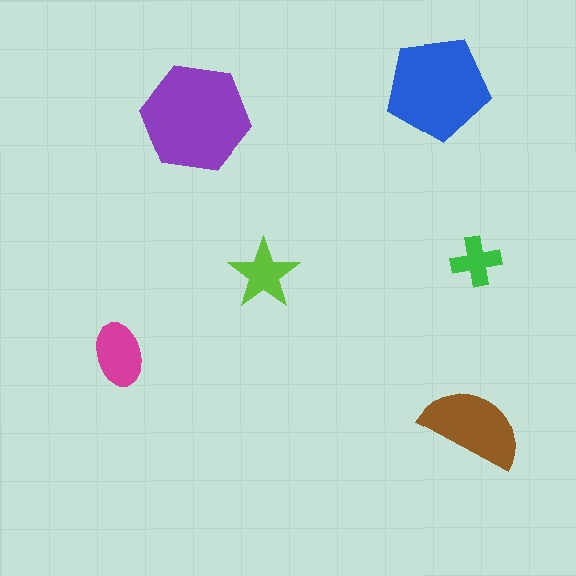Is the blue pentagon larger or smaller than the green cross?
Larger.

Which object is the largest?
The purple hexagon.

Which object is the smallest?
The green cross.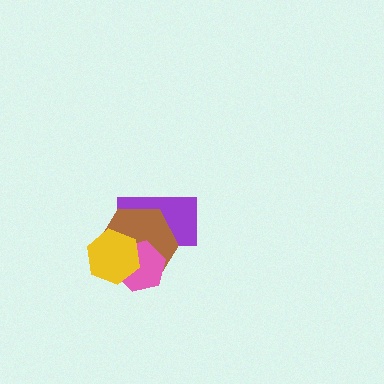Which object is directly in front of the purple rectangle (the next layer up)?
The brown hexagon is directly in front of the purple rectangle.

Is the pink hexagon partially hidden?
Yes, it is partially covered by another shape.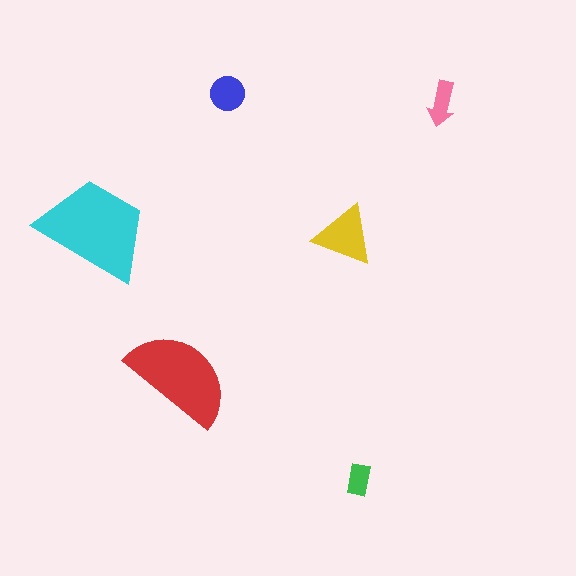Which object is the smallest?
The green rectangle.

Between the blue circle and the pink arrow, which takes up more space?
The blue circle.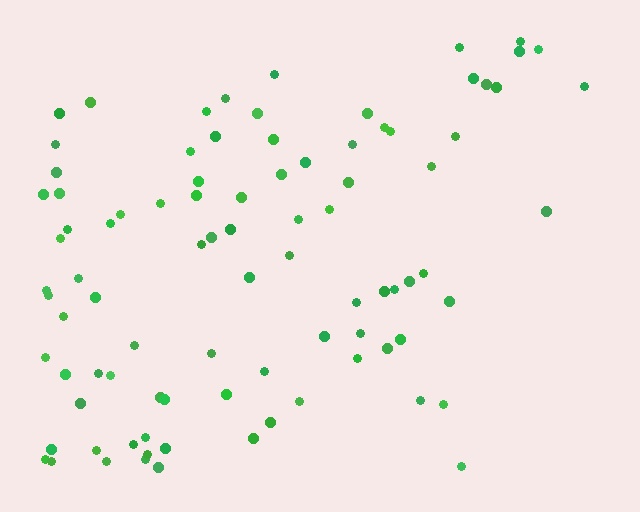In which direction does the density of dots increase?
From right to left, with the left side densest.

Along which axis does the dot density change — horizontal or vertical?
Horizontal.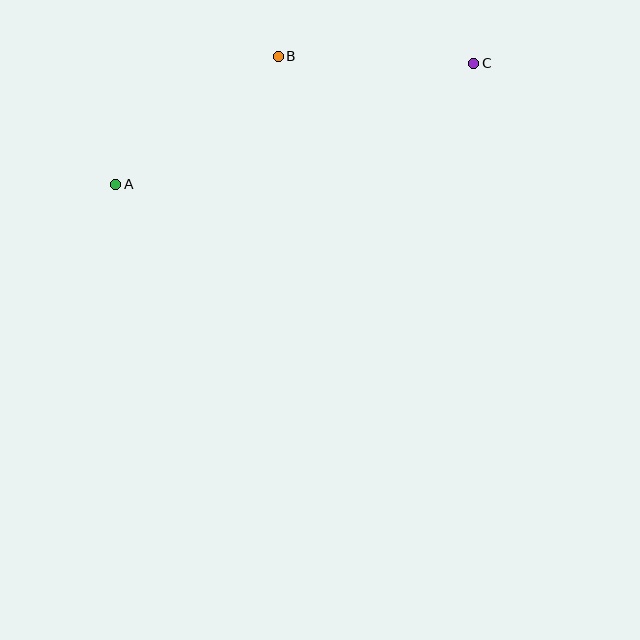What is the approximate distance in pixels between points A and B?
The distance between A and B is approximately 207 pixels.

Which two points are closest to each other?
Points B and C are closest to each other.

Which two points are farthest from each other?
Points A and C are farthest from each other.